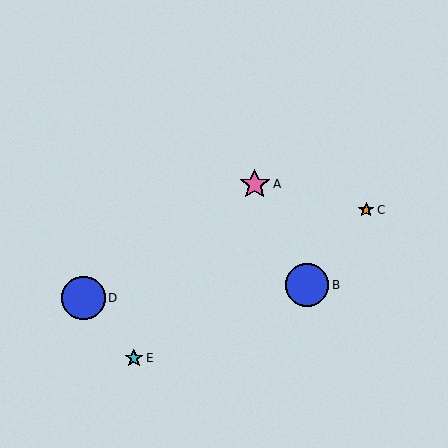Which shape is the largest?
The blue circle (labeled D) is the largest.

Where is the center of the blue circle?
The center of the blue circle is at (84, 298).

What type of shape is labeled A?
Shape A is a pink star.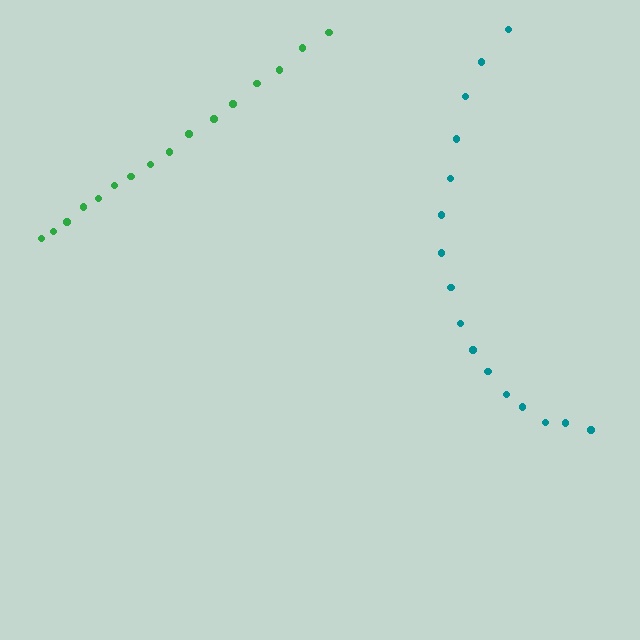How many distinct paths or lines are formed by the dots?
There are 2 distinct paths.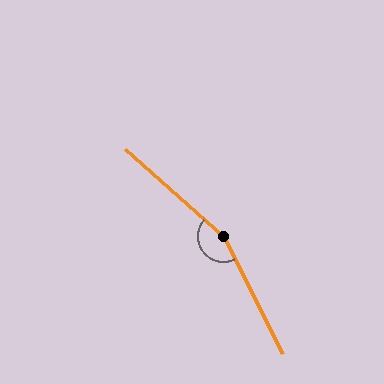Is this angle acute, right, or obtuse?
It is obtuse.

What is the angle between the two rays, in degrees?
Approximately 158 degrees.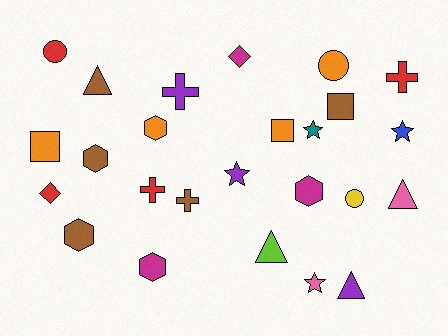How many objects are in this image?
There are 25 objects.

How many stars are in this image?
There are 4 stars.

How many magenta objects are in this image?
There are 3 magenta objects.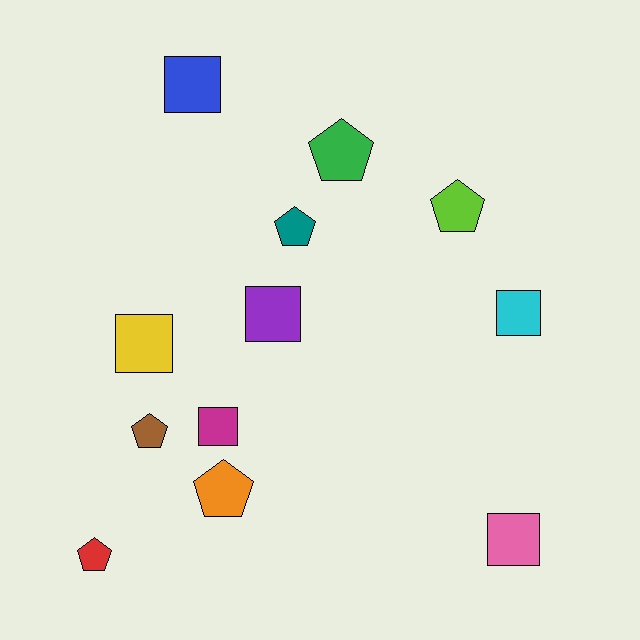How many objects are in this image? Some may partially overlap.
There are 12 objects.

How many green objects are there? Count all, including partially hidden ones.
There is 1 green object.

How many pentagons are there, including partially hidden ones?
There are 6 pentagons.